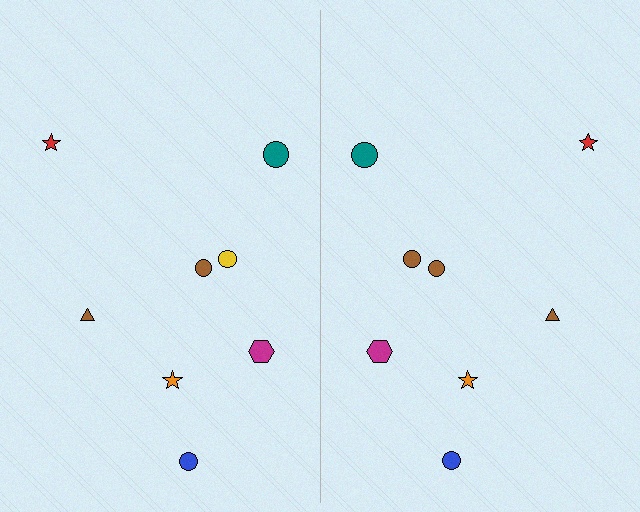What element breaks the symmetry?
The brown circle on the right side breaks the symmetry — its mirror counterpart is yellow.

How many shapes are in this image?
There are 16 shapes in this image.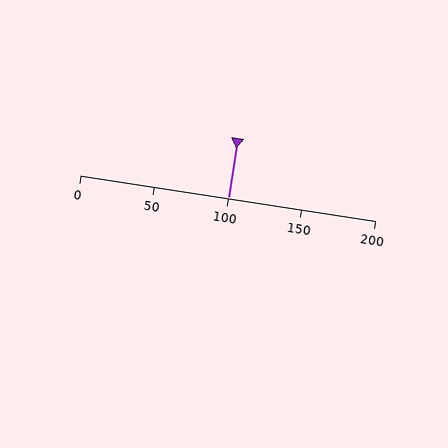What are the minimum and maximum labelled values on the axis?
The axis runs from 0 to 200.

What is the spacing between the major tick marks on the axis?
The major ticks are spaced 50 apart.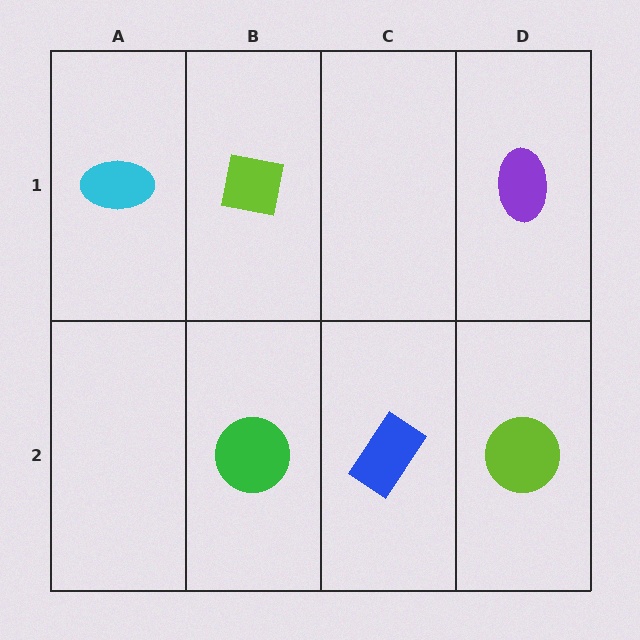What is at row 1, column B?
A lime square.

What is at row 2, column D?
A lime circle.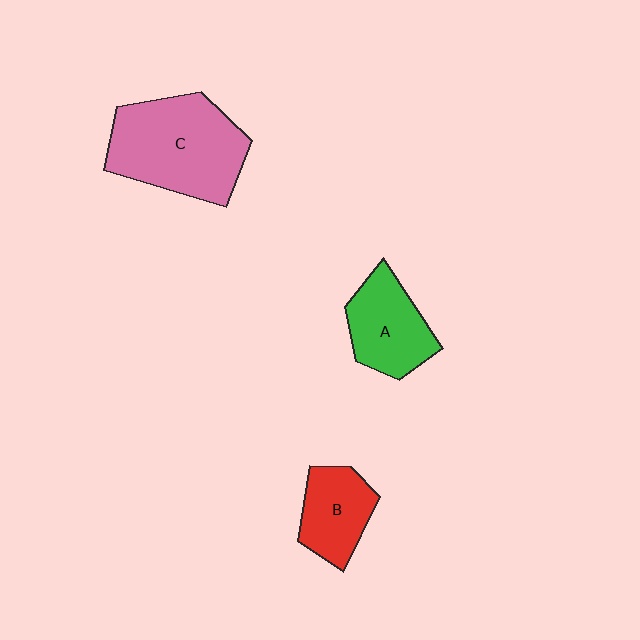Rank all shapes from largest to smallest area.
From largest to smallest: C (pink), A (green), B (red).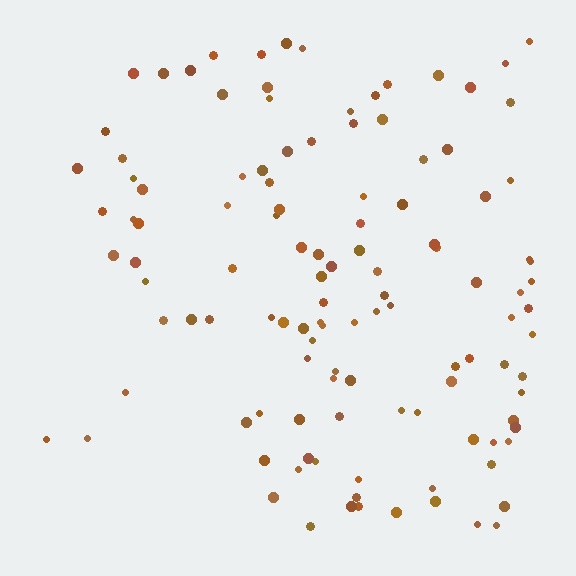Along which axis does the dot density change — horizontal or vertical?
Horizontal.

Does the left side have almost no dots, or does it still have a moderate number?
Still a moderate number, just noticeably fewer than the right.